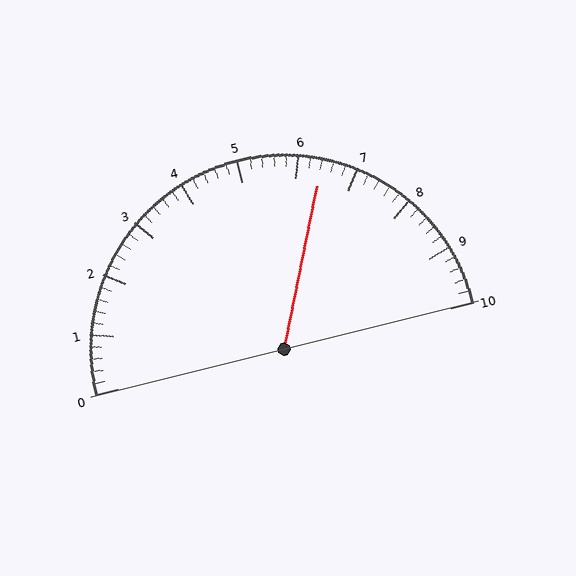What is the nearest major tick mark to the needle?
The nearest major tick mark is 6.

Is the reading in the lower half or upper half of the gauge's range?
The reading is in the upper half of the range (0 to 10).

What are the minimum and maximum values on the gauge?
The gauge ranges from 0 to 10.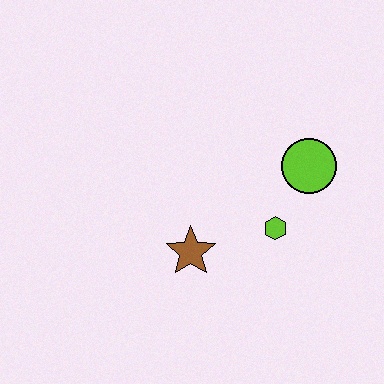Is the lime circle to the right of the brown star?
Yes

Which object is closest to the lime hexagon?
The lime circle is closest to the lime hexagon.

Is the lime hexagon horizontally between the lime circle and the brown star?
Yes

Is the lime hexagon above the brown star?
Yes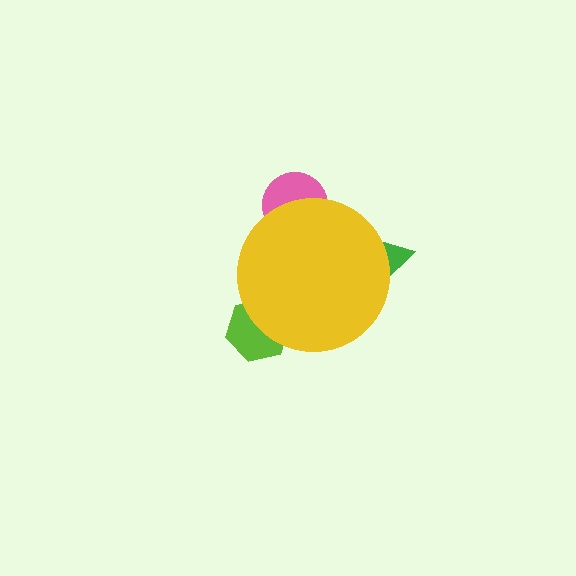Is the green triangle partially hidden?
Yes, the green triangle is partially hidden behind the yellow circle.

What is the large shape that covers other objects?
A yellow circle.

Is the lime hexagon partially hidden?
Yes, the lime hexagon is partially hidden behind the yellow circle.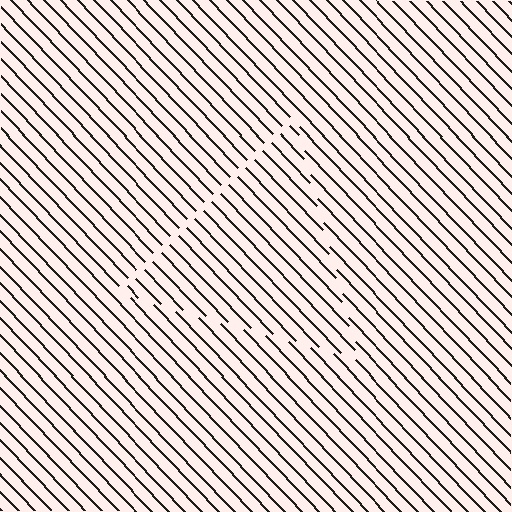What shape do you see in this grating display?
An illusory triangle. The interior of the shape contains the same grating, shifted by half a period — the contour is defined by the phase discontinuity where line-ends from the inner and outer gratings abut.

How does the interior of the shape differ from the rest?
The interior of the shape contains the same grating, shifted by half a period — the contour is defined by the phase discontinuity where line-ends from the inner and outer gratings abut.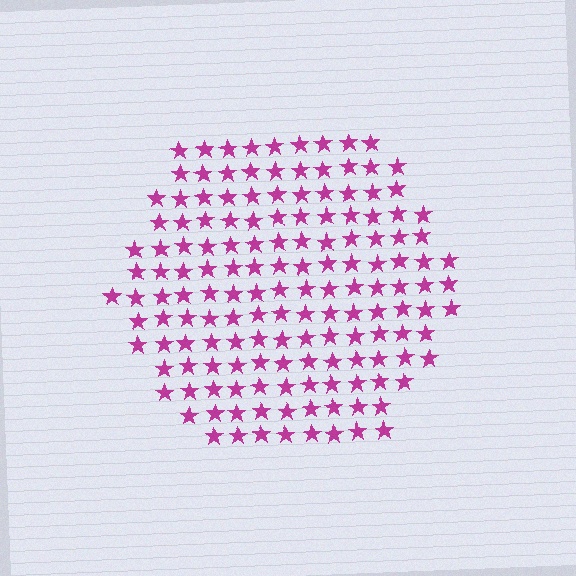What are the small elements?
The small elements are stars.